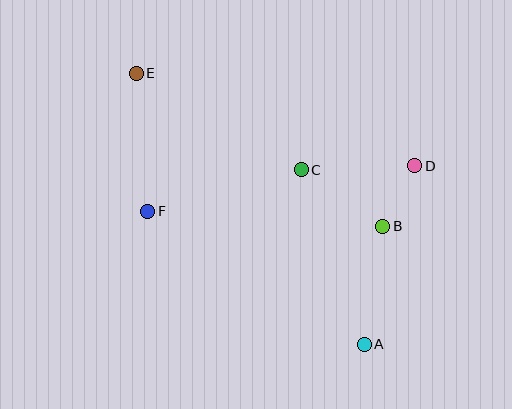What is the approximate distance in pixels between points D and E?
The distance between D and E is approximately 293 pixels.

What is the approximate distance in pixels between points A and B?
The distance between A and B is approximately 119 pixels.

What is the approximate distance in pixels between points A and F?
The distance between A and F is approximately 254 pixels.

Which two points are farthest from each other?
Points A and E are farthest from each other.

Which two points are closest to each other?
Points B and D are closest to each other.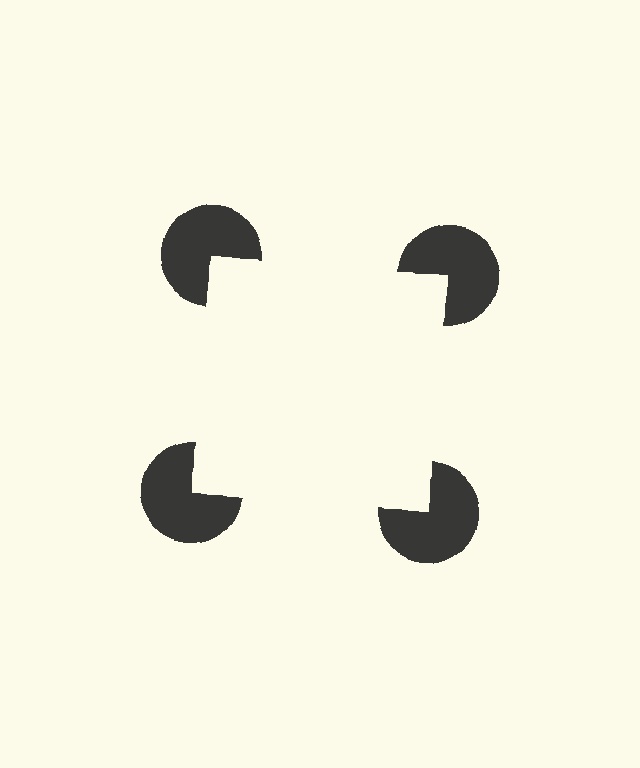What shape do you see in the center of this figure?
An illusory square — its edges are inferred from the aligned wedge cuts in the pac-man discs, not physically drawn.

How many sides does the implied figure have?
4 sides.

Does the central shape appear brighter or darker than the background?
It typically appears slightly brighter than the background, even though no actual brightness change is drawn.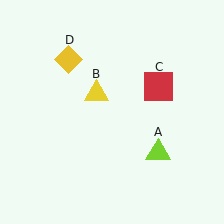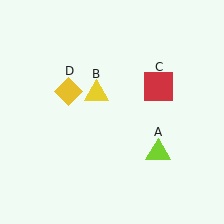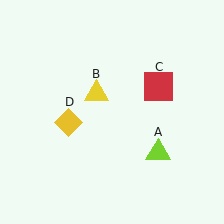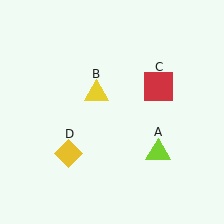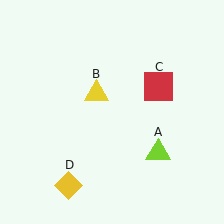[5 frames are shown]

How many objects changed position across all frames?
1 object changed position: yellow diamond (object D).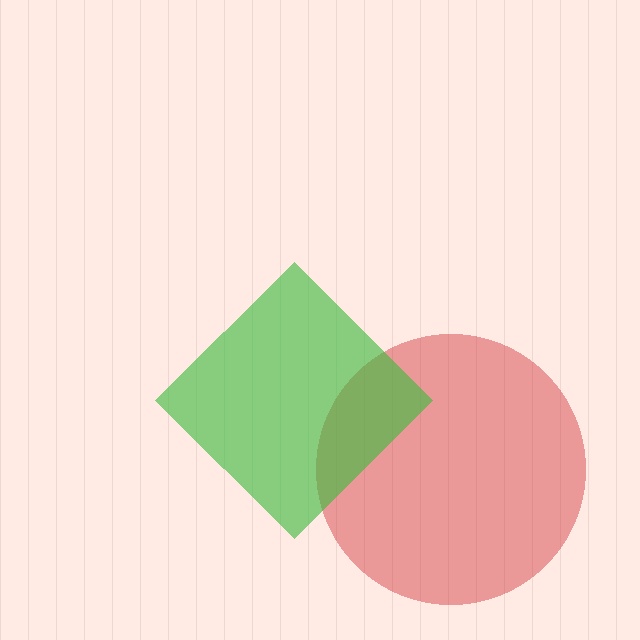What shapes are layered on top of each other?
The layered shapes are: a red circle, a green diamond.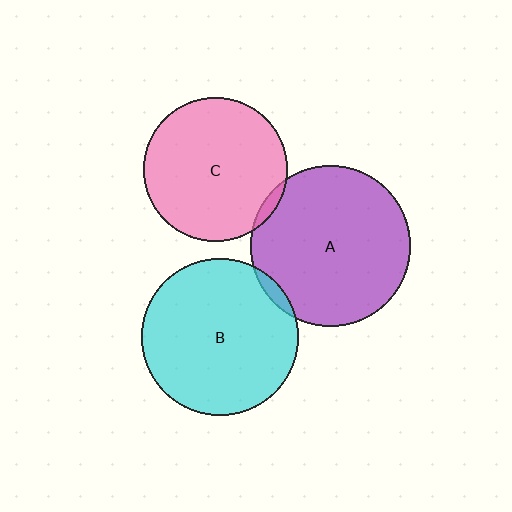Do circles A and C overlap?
Yes.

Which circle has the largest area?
Circle A (purple).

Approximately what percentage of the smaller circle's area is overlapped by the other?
Approximately 5%.